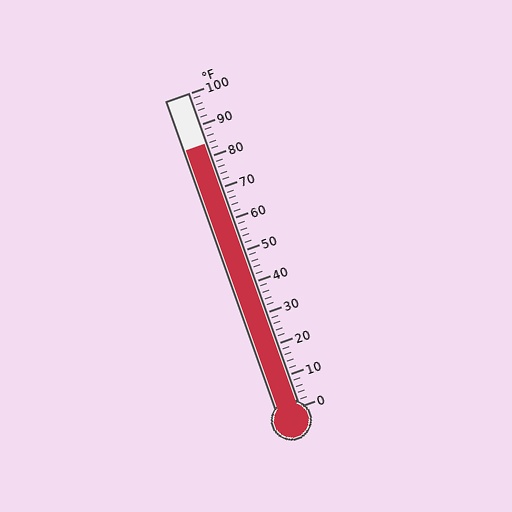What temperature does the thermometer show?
The thermometer shows approximately 84°F.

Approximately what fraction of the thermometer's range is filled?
The thermometer is filled to approximately 85% of its range.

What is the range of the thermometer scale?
The thermometer scale ranges from 0°F to 100°F.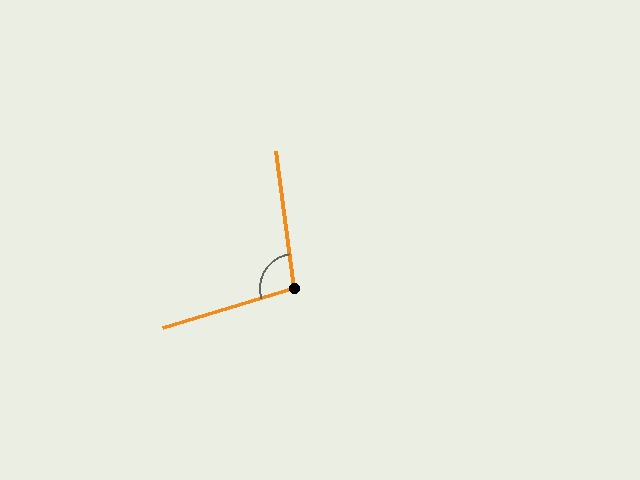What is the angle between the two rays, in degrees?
Approximately 99 degrees.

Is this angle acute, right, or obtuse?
It is obtuse.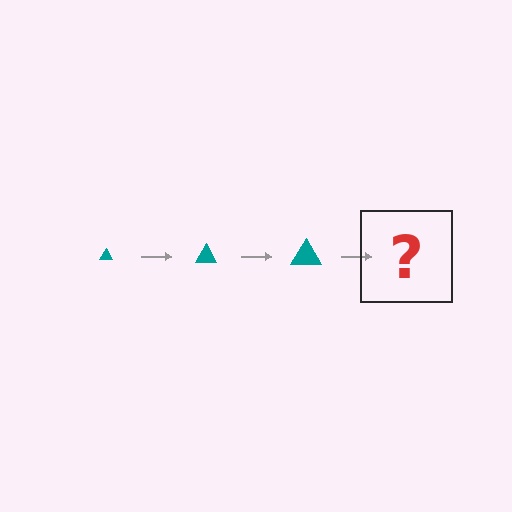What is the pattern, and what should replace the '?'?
The pattern is that the triangle gets progressively larger each step. The '?' should be a teal triangle, larger than the previous one.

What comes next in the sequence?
The next element should be a teal triangle, larger than the previous one.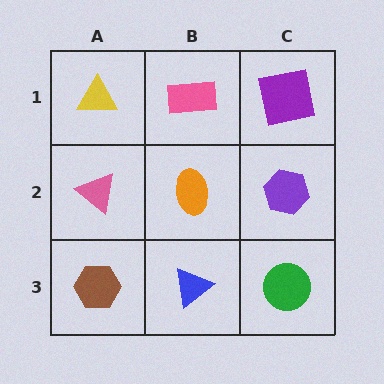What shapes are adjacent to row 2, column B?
A pink rectangle (row 1, column B), a blue triangle (row 3, column B), a pink triangle (row 2, column A), a purple hexagon (row 2, column C).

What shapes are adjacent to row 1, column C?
A purple hexagon (row 2, column C), a pink rectangle (row 1, column B).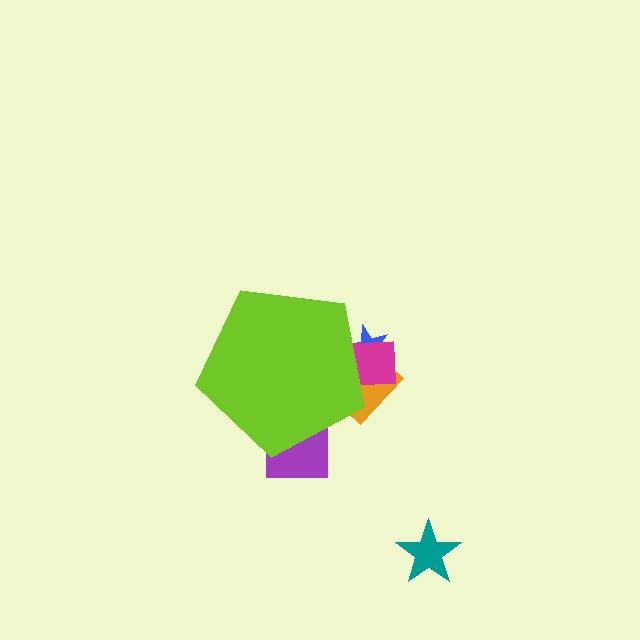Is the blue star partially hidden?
Yes, the blue star is partially hidden behind the lime pentagon.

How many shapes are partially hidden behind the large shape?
4 shapes are partially hidden.